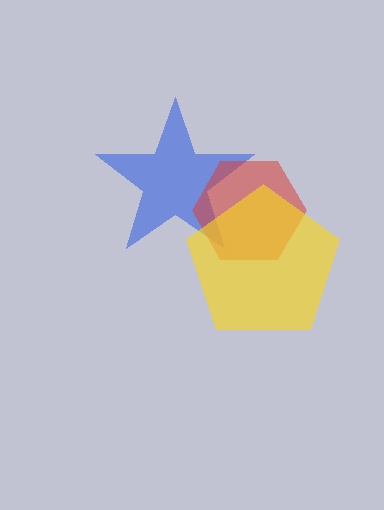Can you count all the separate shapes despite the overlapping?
Yes, there are 3 separate shapes.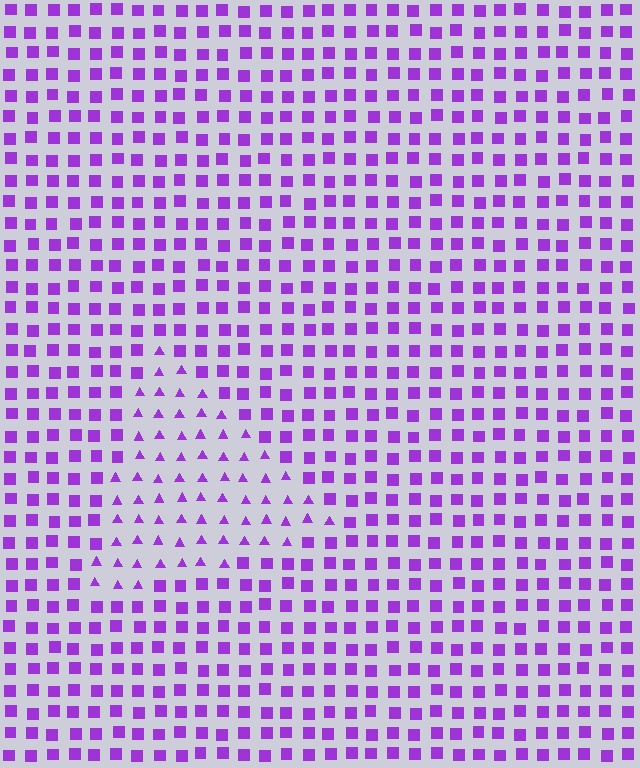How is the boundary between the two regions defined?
The boundary is defined by a change in element shape: triangles inside vs. squares outside. All elements share the same color and spacing.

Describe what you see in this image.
The image is filled with small purple elements arranged in a uniform grid. A triangle-shaped region contains triangles, while the surrounding area contains squares. The boundary is defined purely by the change in element shape.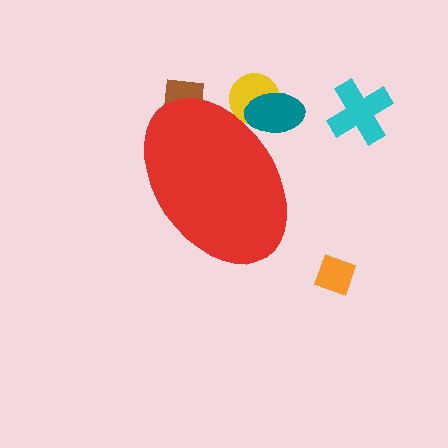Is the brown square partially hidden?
Yes, the brown square is partially hidden behind the red ellipse.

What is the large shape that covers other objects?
A red ellipse.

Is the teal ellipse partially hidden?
Yes, the teal ellipse is partially hidden behind the red ellipse.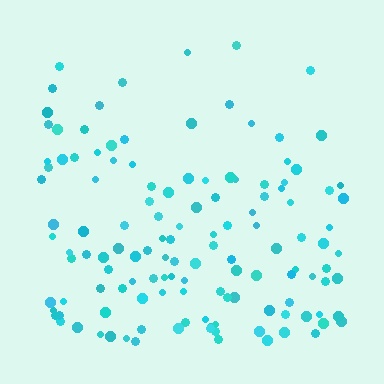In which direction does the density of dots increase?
From top to bottom, with the bottom side densest.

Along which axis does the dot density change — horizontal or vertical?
Vertical.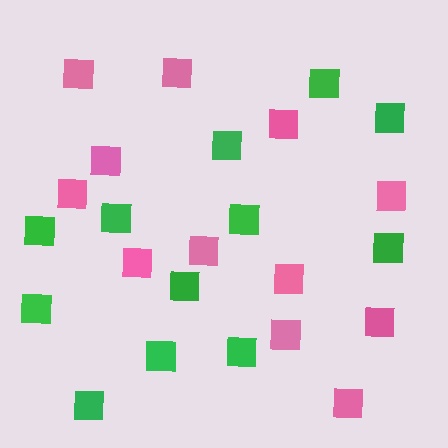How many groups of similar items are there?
There are 2 groups: one group of pink squares (12) and one group of green squares (12).